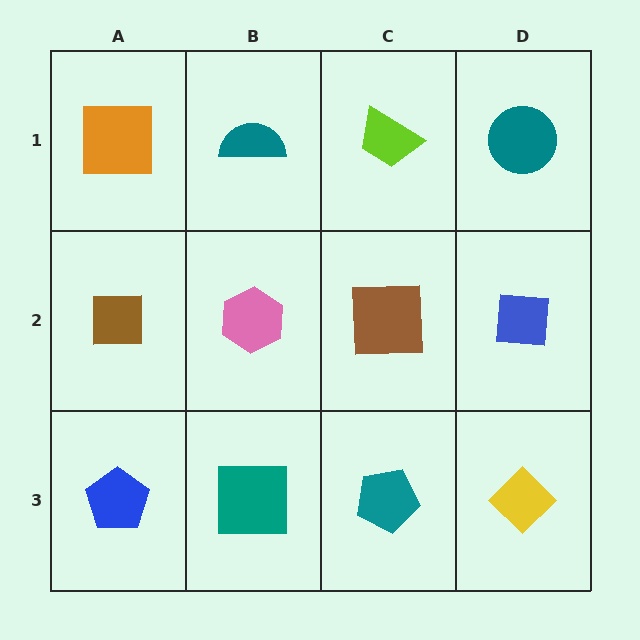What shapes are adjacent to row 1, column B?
A pink hexagon (row 2, column B), an orange square (row 1, column A), a lime trapezoid (row 1, column C).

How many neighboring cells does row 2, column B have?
4.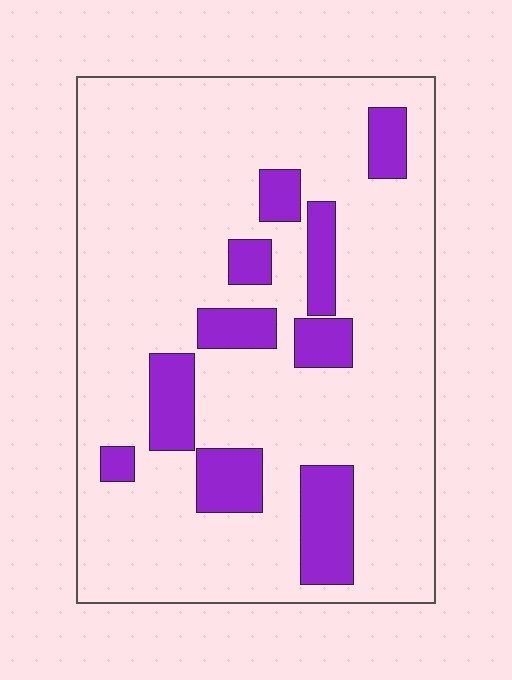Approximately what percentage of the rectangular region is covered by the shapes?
Approximately 15%.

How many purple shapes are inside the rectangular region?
10.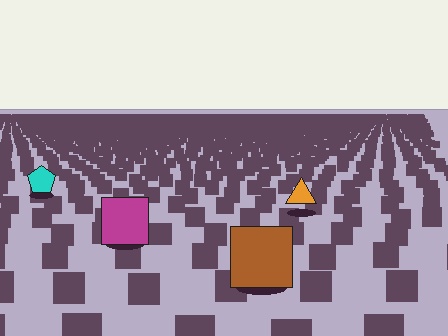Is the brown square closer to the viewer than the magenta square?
Yes. The brown square is closer — you can tell from the texture gradient: the ground texture is coarser near it.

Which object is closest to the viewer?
The brown square is closest. The texture marks near it are larger and more spread out.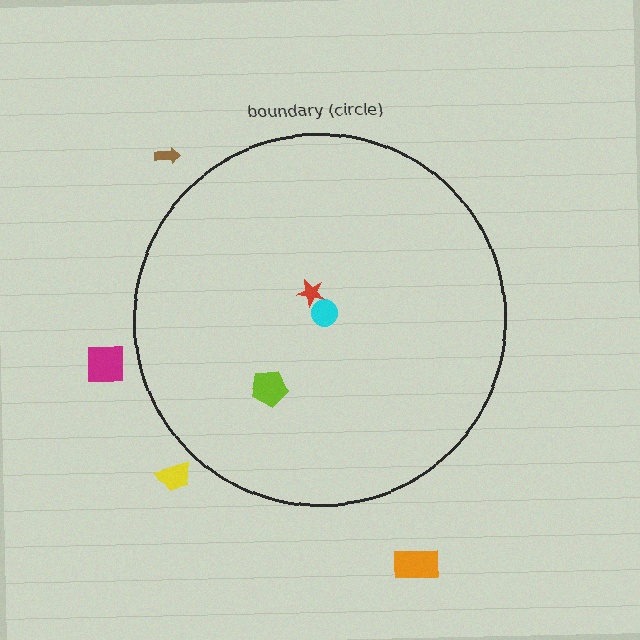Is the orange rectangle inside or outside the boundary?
Outside.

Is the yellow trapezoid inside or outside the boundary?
Outside.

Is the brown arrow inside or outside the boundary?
Outside.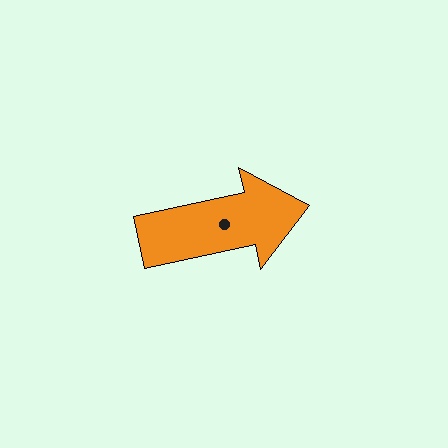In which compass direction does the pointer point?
East.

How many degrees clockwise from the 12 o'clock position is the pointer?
Approximately 78 degrees.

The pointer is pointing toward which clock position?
Roughly 3 o'clock.